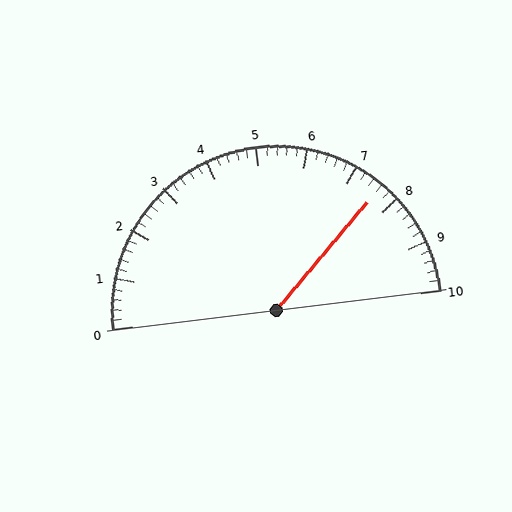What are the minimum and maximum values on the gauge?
The gauge ranges from 0 to 10.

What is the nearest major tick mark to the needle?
The nearest major tick mark is 8.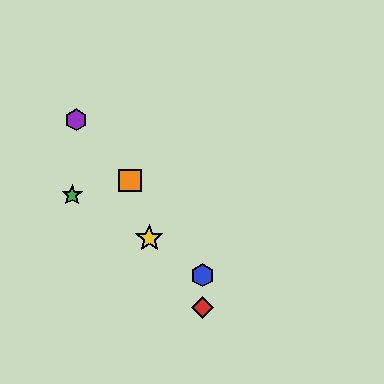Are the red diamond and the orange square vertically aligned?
No, the red diamond is at x≈202 and the orange square is at x≈130.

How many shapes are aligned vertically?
2 shapes (the red diamond, the blue hexagon) are aligned vertically.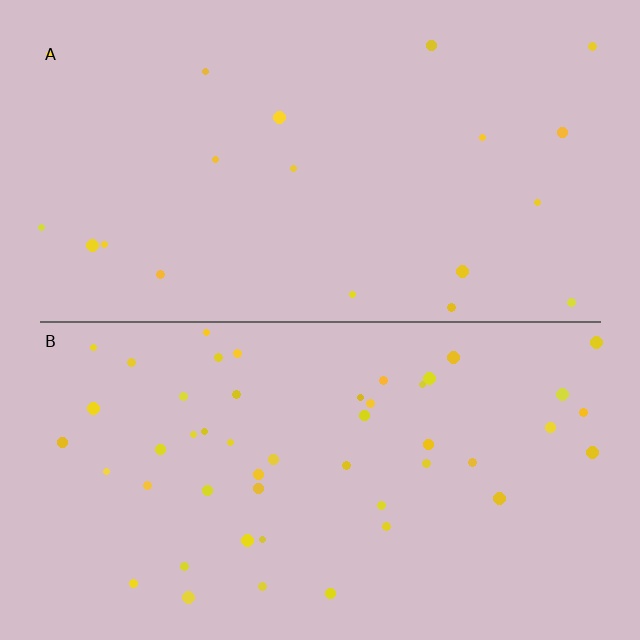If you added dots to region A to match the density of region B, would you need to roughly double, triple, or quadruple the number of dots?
Approximately triple.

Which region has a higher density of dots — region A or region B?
B (the bottom).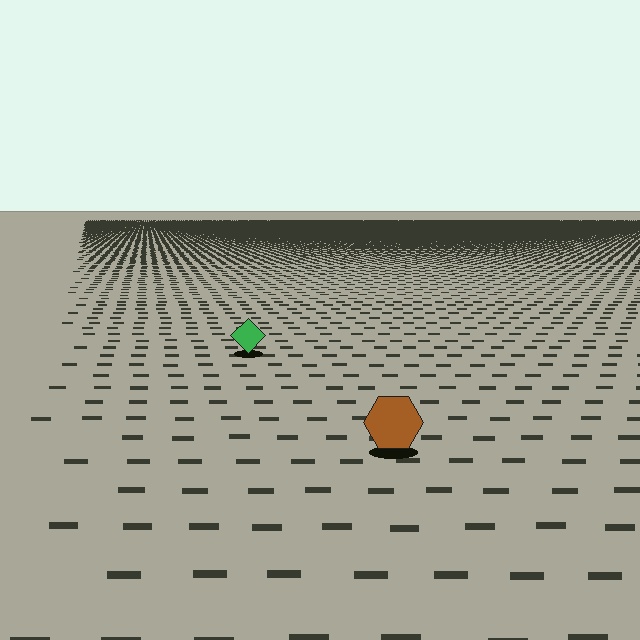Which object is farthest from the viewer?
The green diamond is farthest from the viewer. It appears smaller and the ground texture around it is denser.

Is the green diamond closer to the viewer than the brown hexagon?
No. The brown hexagon is closer — you can tell from the texture gradient: the ground texture is coarser near it.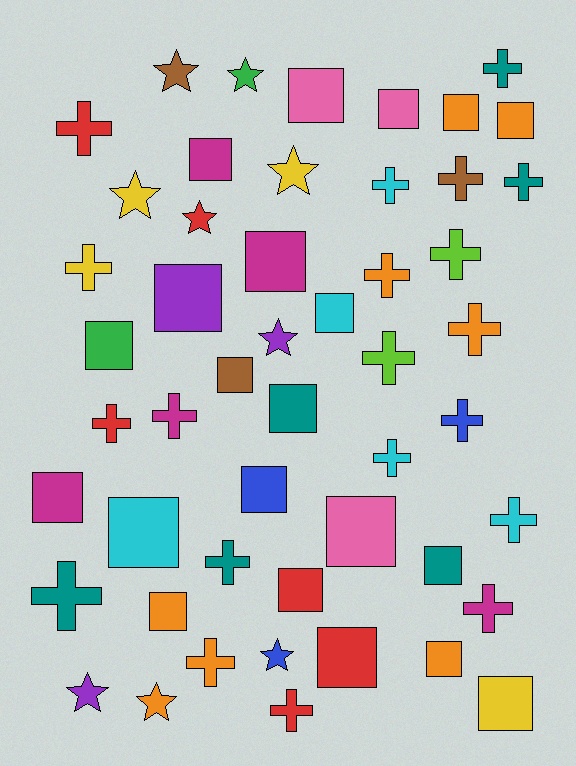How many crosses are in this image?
There are 20 crosses.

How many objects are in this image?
There are 50 objects.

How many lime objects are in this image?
There are 2 lime objects.